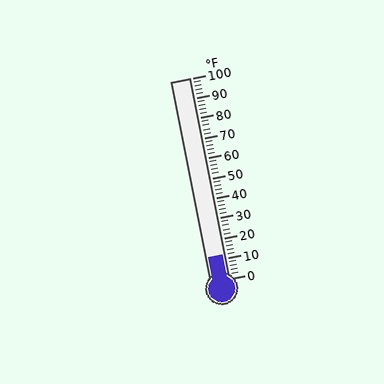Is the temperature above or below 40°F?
The temperature is below 40°F.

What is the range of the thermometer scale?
The thermometer scale ranges from 0°F to 100°F.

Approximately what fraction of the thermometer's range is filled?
The thermometer is filled to approximately 10% of its range.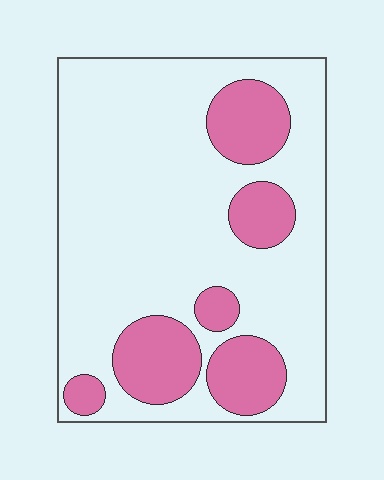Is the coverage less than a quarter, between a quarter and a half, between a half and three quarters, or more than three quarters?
Less than a quarter.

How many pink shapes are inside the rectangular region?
6.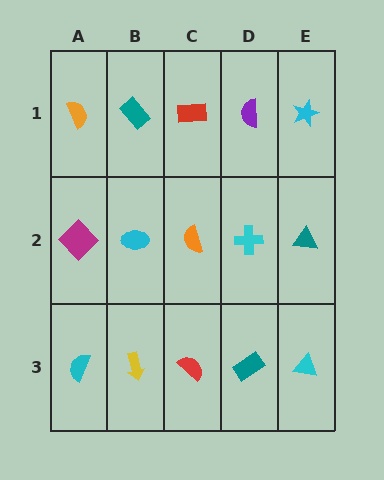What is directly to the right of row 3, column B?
A red semicircle.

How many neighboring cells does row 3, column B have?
3.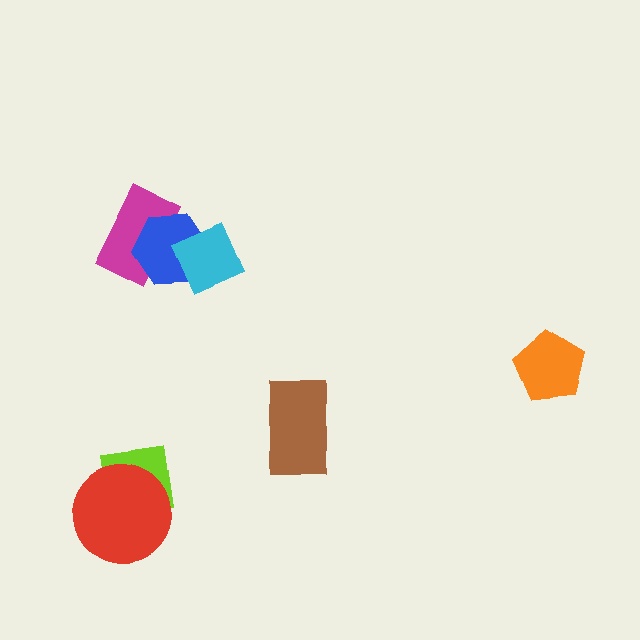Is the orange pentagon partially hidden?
No, no other shape covers it.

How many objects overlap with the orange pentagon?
0 objects overlap with the orange pentagon.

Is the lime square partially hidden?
Yes, it is partially covered by another shape.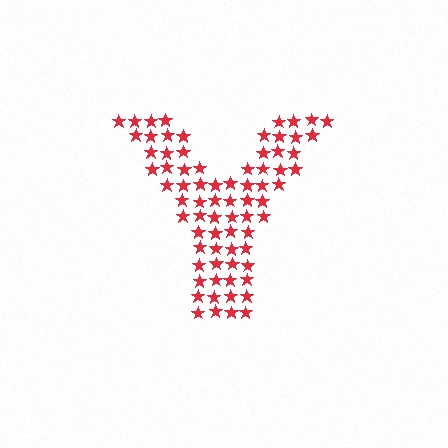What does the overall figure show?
The overall figure shows the letter Y.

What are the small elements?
The small elements are stars.